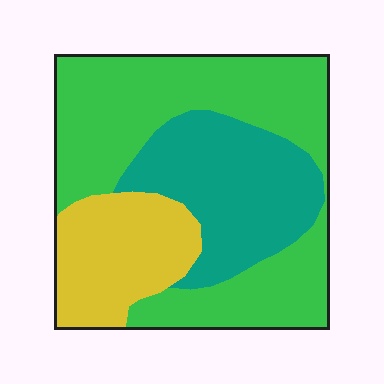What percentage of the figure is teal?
Teal covers about 30% of the figure.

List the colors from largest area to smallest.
From largest to smallest: green, teal, yellow.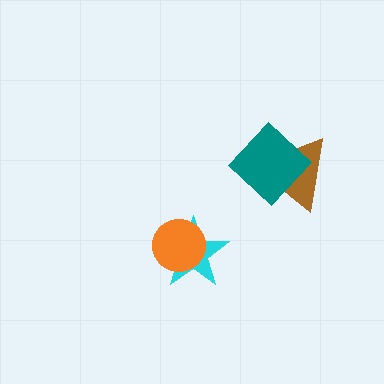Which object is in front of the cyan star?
The orange circle is in front of the cyan star.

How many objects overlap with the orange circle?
1 object overlaps with the orange circle.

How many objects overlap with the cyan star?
1 object overlaps with the cyan star.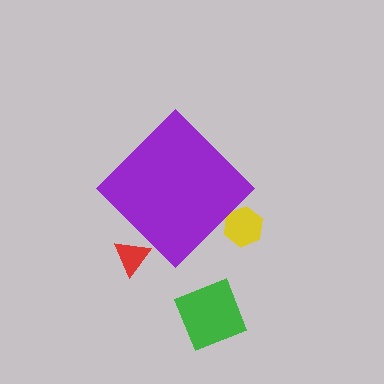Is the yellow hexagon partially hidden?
Yes, the yellow hexagon is partially hidden behind the purple diamond.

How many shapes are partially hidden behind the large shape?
2 shapes are partially hidden.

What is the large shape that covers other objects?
A purple diamond.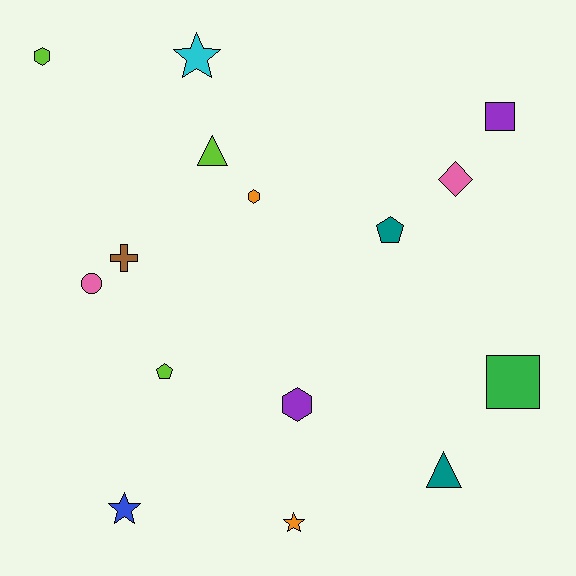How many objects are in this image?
There are 15 objects.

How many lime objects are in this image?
There are 3 lime objects.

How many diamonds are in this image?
There is 1 diamond.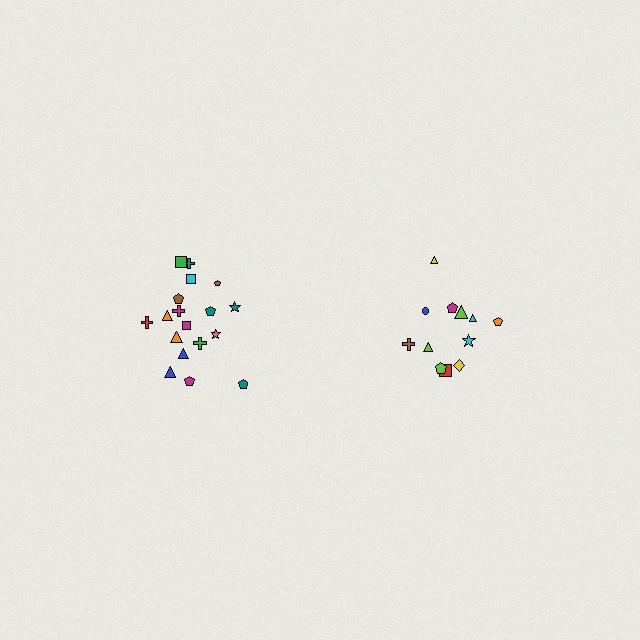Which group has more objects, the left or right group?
The left group.